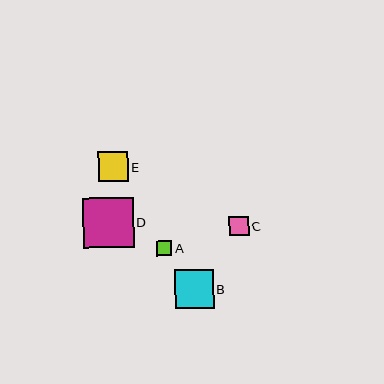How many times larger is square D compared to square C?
Square D is approximately 2.6 times the size of square C.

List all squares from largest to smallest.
From largest to smallest: D, B, E, C, A.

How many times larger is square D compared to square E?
Square D is approximately 1.7 times the size of square E.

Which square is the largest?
Square D is the largest with a size of approximately 50 pixels.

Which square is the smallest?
Square A is the smallest with a size of approximately 15 pixels.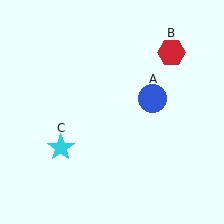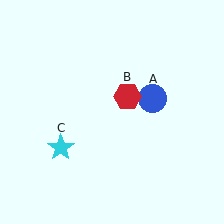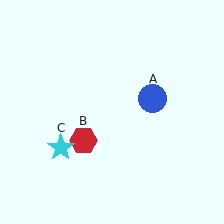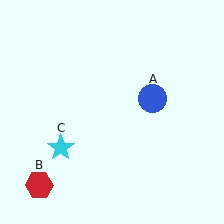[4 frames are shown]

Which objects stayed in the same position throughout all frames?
Blue circle (object A) and cyan star (object C) remained stationary.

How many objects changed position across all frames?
1 object changed position: red hexagon (object B).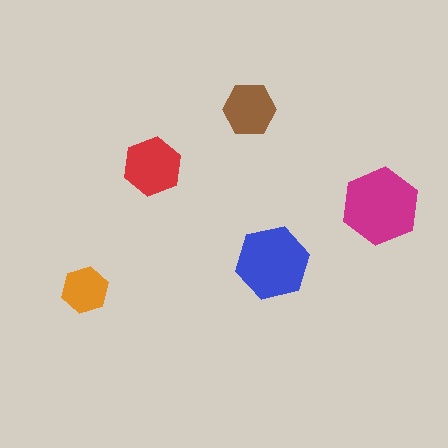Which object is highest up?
The brown hexagon is topmost.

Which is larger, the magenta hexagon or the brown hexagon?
The magenta one.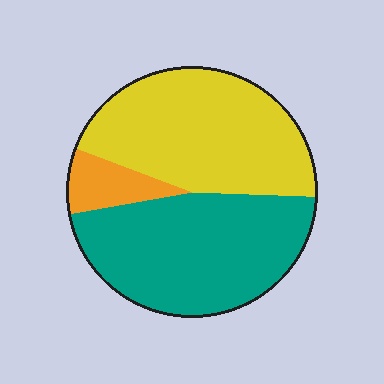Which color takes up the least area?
Orange, at roughly 10%.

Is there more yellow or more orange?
Yellow.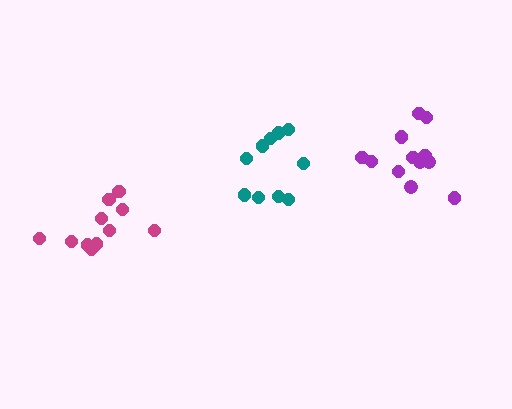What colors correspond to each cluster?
The clusters are colored: purple, magenta, teal.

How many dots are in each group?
Group 1: 12 dots, Group 2: 11 dots, Group 3: 10 dots (33 total).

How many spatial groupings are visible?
There are 3 spatial groupings.